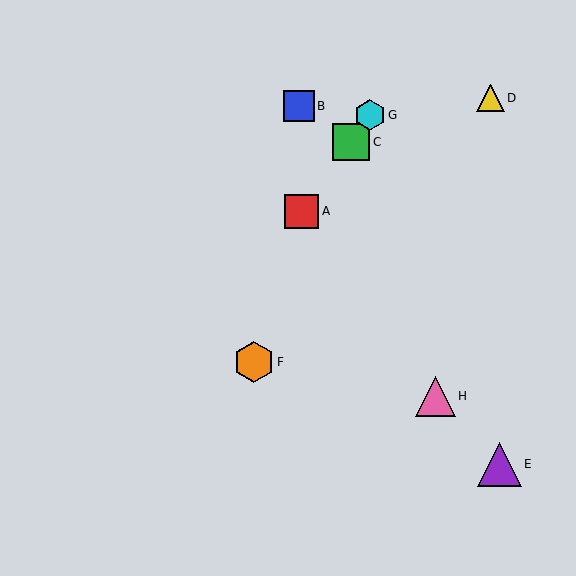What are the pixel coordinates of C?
Object C is at (351, 142).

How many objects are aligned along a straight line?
3 objects (A, C, G) are aligned along a straight line.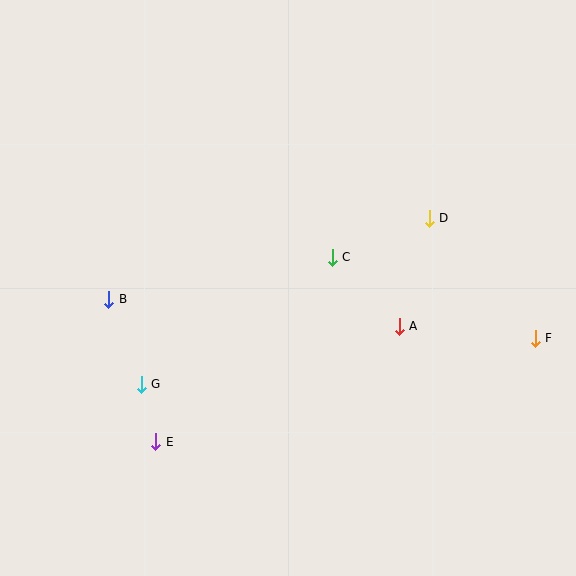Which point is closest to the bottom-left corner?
Point E is closest to the bottom-left corner.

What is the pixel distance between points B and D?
The distance between B and D is 331 pixels.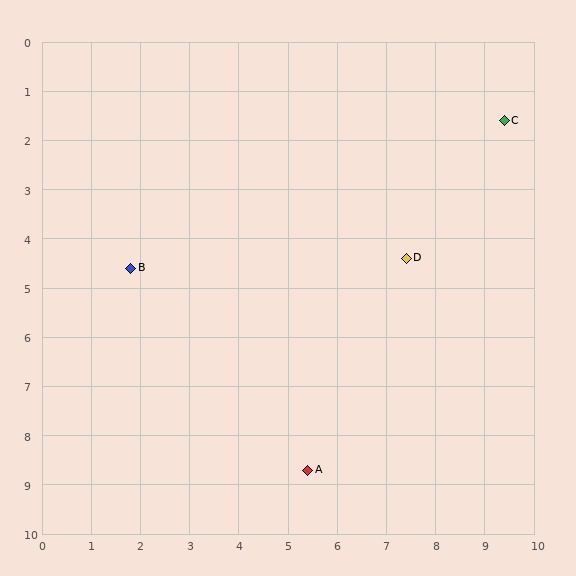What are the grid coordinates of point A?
Point A is at approximately (5.4, 8.7).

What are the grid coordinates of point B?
Point B is at approximately (1.8, 4.6).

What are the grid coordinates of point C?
Point C is at approximately (9.4, 1.6).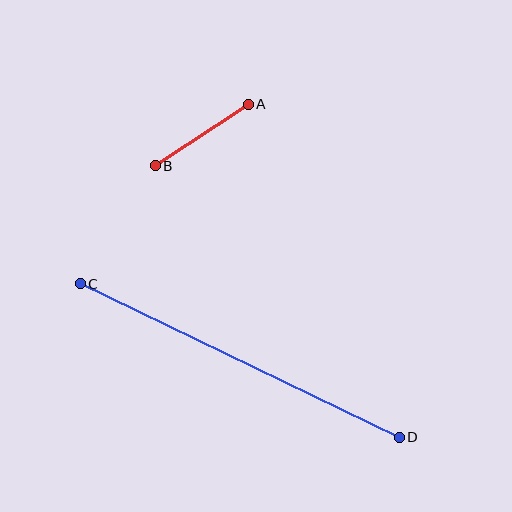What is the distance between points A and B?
The distance is approximately 111 pixels.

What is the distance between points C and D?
The distance is approximately 354 pixels.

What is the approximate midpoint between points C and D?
The midpoint is at approximately (240, 360) pixels.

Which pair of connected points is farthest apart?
Points C and D are farthest apart.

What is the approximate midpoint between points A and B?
The midpoint is at approximately (202, 135) pixels.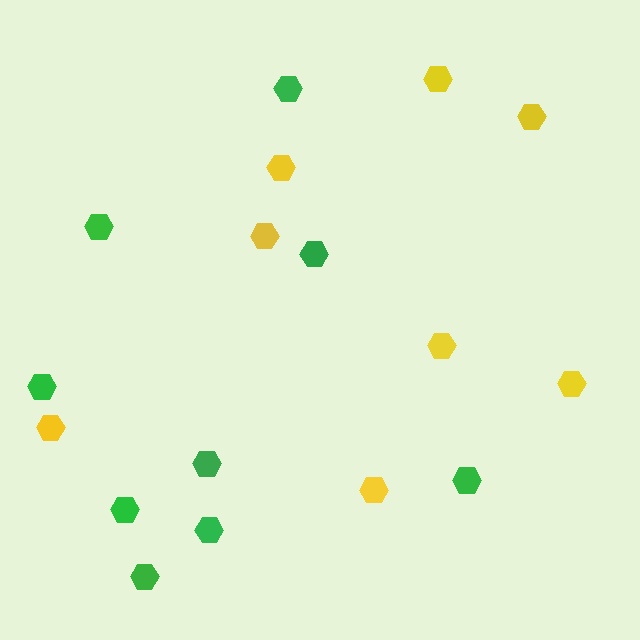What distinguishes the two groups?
There are 2 groups: one group of yellow hexagons (8) and one group of green hexagons (9).